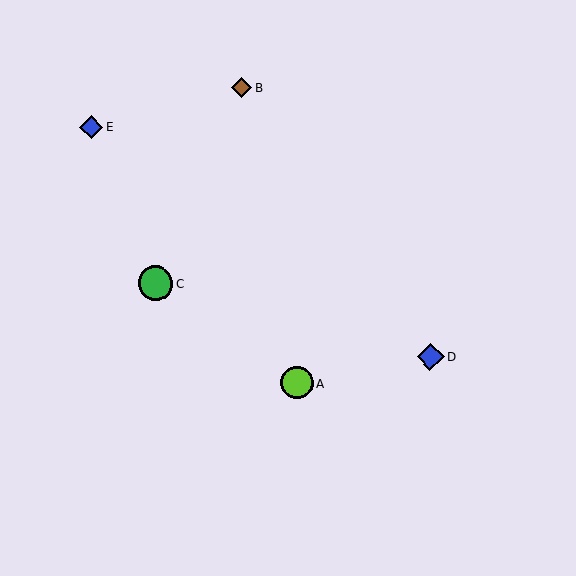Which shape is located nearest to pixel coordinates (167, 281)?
The green circle (labeled C) at (156, 283) is nearest to that location.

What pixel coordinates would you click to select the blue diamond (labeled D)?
Click at (431, 357) to select the blue diamond D.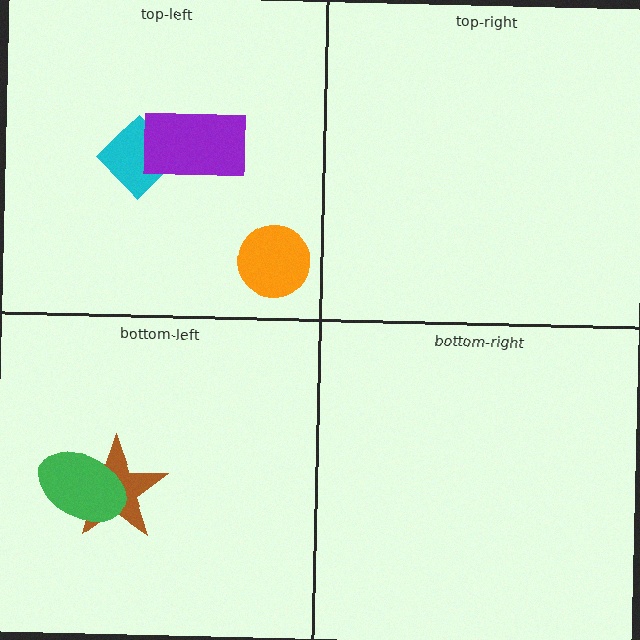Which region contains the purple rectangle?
The top-left region.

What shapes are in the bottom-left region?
The brown star, the green ellipse.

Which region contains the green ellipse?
The bottom-left region.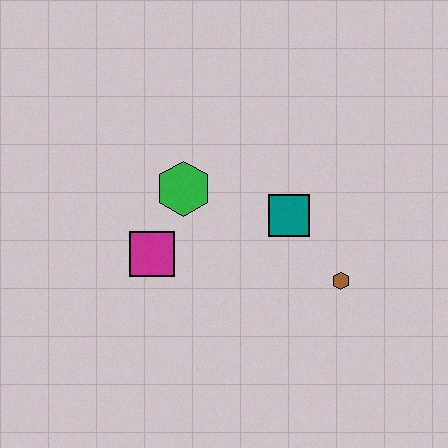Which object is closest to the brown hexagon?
The teal square is closest to the brown hexagon.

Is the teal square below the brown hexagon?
No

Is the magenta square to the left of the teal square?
Yes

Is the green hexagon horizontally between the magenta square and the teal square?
Yes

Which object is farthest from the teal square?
The magenta square is farthest from the teal square.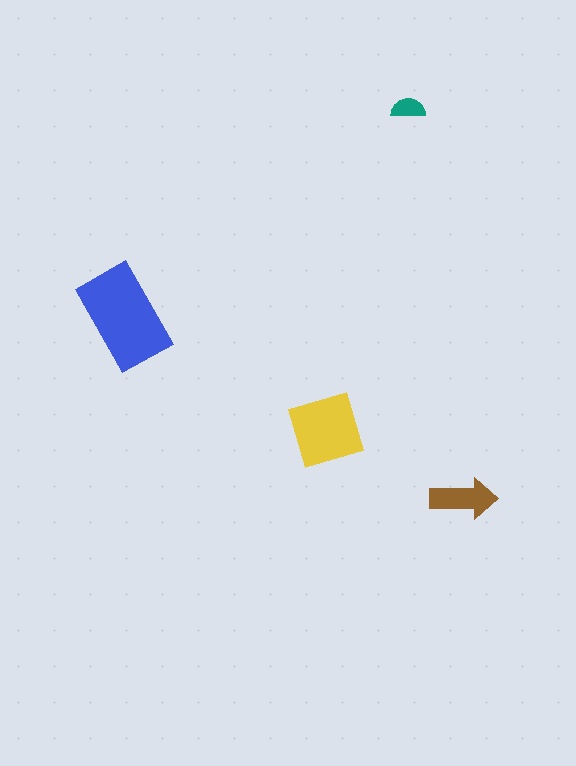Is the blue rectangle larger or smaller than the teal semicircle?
Larger.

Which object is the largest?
The blue rectangle.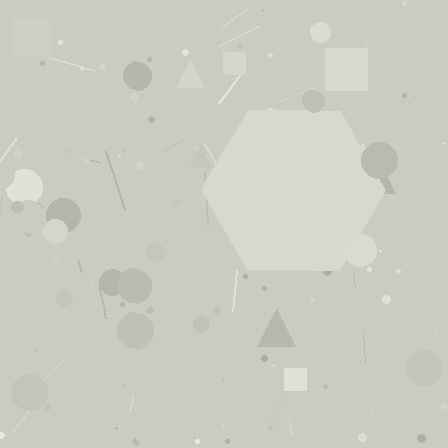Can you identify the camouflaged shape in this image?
The camouflaged shape is a hexagon.